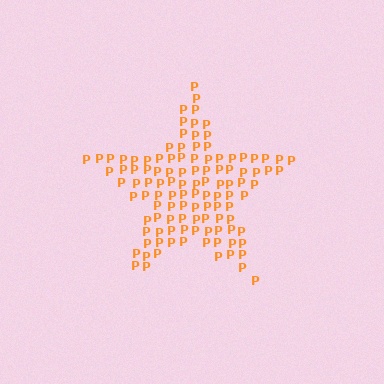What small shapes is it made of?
It is made of small letter P's.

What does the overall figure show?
The overall figure shows a star.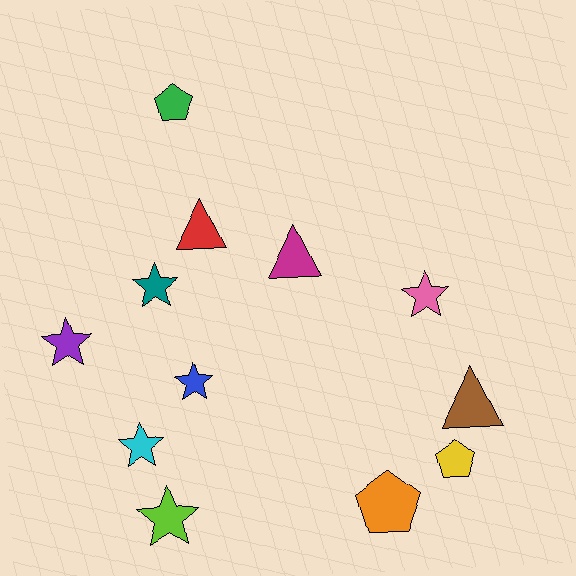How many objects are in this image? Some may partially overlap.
There are 12 objects.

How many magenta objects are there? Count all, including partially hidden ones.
There is 1 magenta object.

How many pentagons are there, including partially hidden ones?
There are 3 pentagons.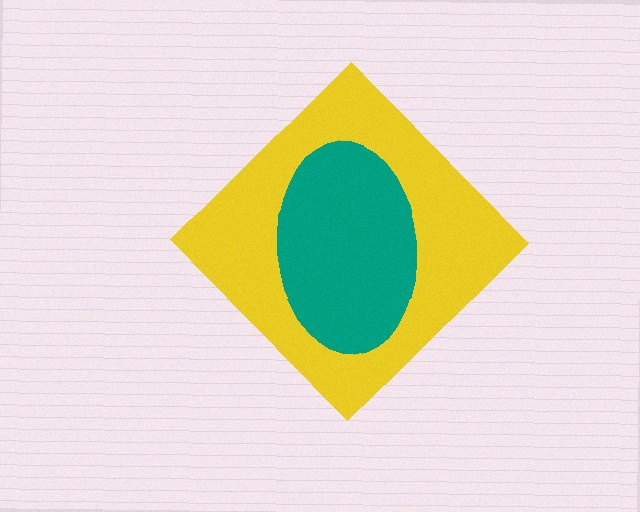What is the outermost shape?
The yellow diamond.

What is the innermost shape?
The teal ellipse.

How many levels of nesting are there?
2.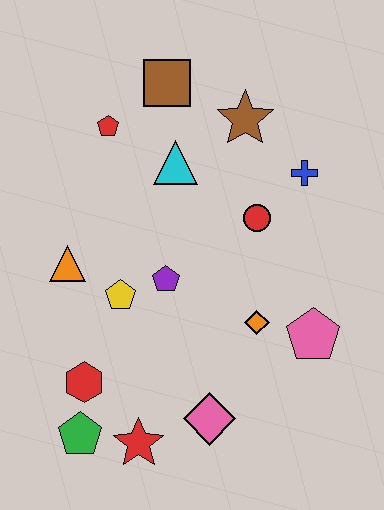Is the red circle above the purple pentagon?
Yes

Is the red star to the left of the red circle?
Yes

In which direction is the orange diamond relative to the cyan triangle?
The orange diamond is below the cyan triangle.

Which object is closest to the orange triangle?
The yellow pentagon is closest to the orange triangle.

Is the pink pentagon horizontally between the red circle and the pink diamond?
No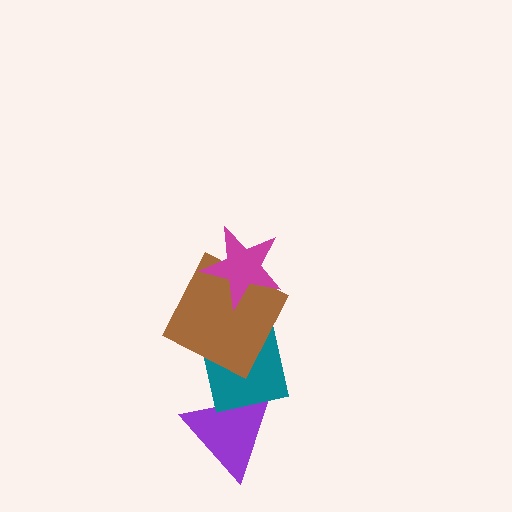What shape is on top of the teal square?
The brown square is on top of the teal square.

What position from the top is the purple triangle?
The purple triangle is 4th from the top.